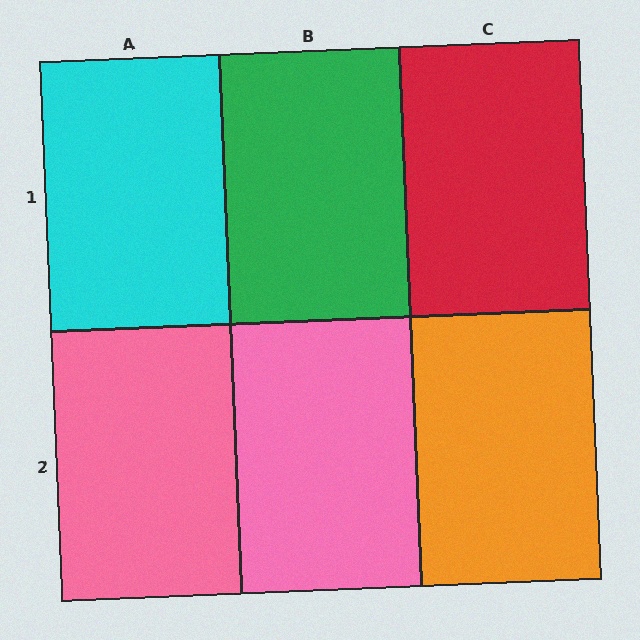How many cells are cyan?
1 cell is cyan.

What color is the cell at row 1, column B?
Green.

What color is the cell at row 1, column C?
Red.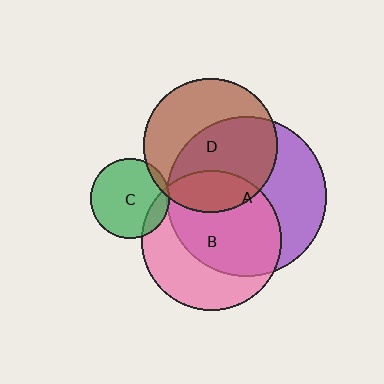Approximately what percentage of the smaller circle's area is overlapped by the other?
Approximately 55%.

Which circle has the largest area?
Circle A (purple).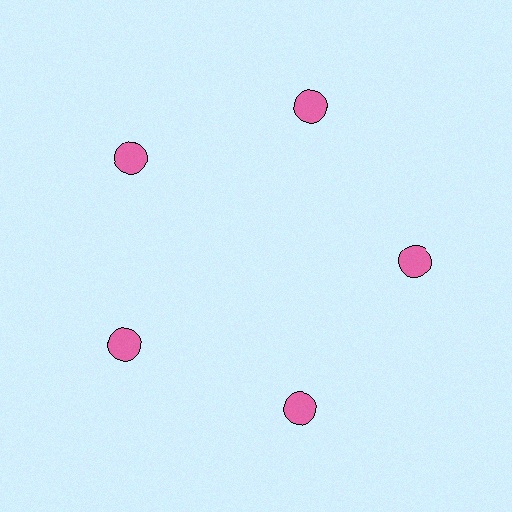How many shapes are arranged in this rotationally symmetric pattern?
There are 5 shapes, arranged in 5 groups of 1.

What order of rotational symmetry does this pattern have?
This pattern has 5-fold rotational symmetry.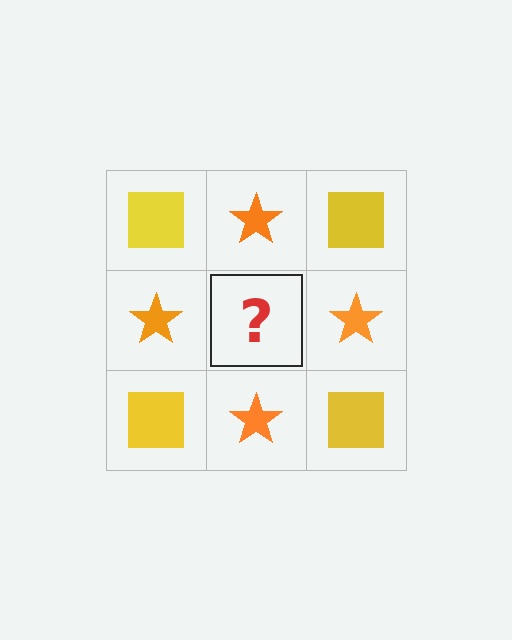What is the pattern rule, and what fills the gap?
The rule is that it alternates yellow square and orange star in a checkerboard pattern. The gap should be filled with a yellow square.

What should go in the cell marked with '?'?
The missing cell should contain a yellow square.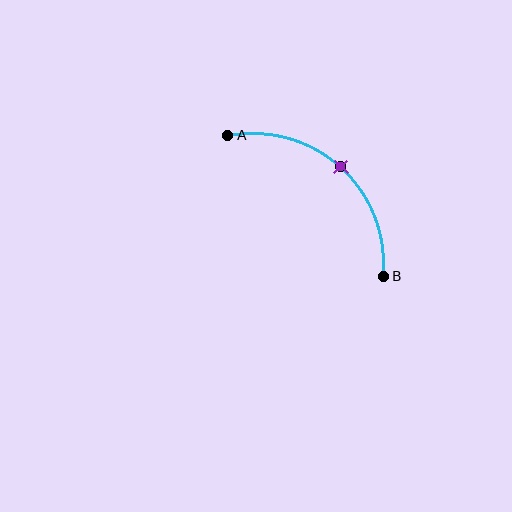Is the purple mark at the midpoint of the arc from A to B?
Yes. The purple mark lies on the arc at equal arc-length from both A and B — it is the arc midpoint.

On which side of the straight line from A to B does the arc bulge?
The arc bulges above and to the right of the straight line connecting A and B.